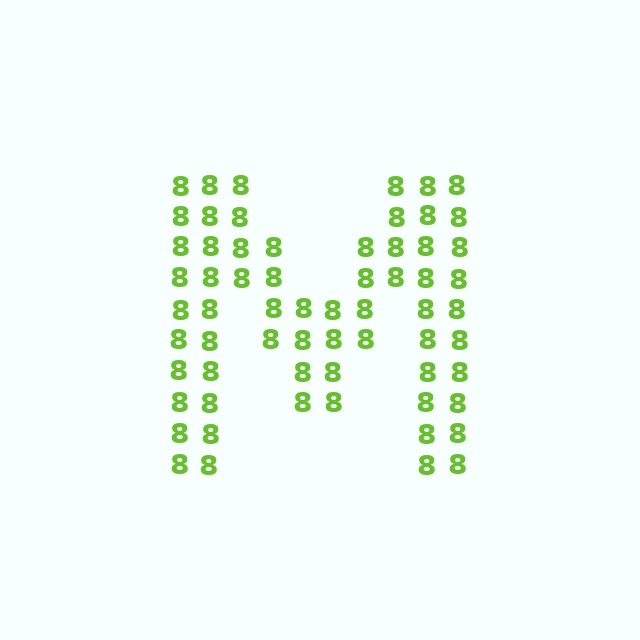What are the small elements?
The small elements are digit 8's.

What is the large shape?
The large shape is the letter M.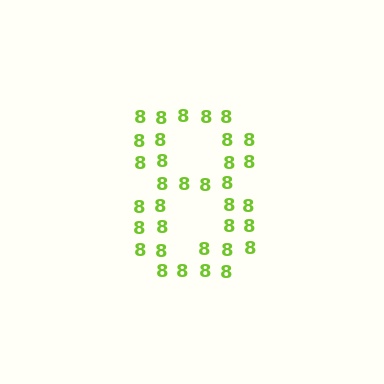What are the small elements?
The small elements are digit 8's.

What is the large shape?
The large shape is the digit 8.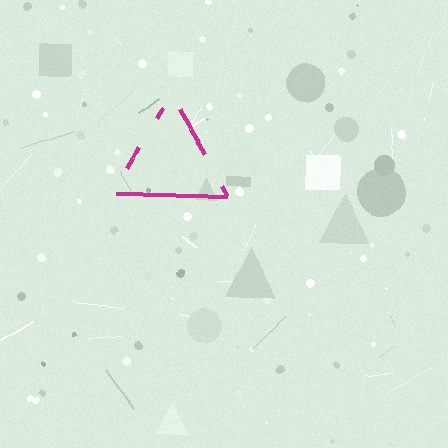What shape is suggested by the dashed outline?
The dashed outline suggests a triangle.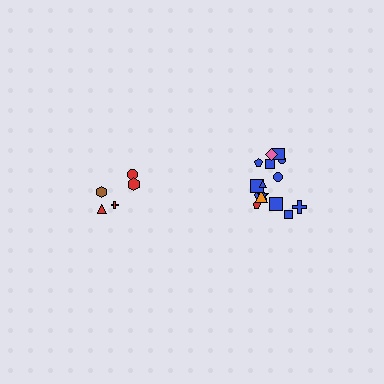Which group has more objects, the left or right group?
The right group.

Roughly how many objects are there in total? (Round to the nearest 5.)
Roughly 20 objects in total.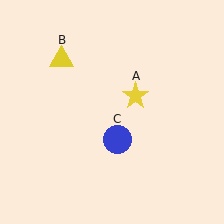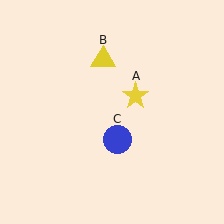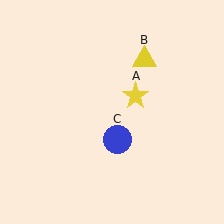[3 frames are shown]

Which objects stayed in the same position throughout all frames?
Yellow star (object A) and blue circle (object C) remained stationary.